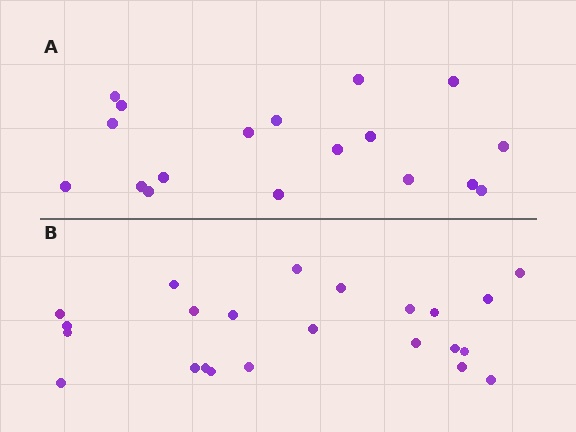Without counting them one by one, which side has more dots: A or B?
Region B (the bottom region) has more dots.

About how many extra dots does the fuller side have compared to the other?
Region B has about 5 more dots than region A.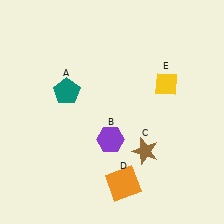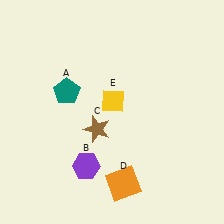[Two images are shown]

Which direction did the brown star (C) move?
The brown star (C) moved left.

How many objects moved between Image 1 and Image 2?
3 objects moved between the two images.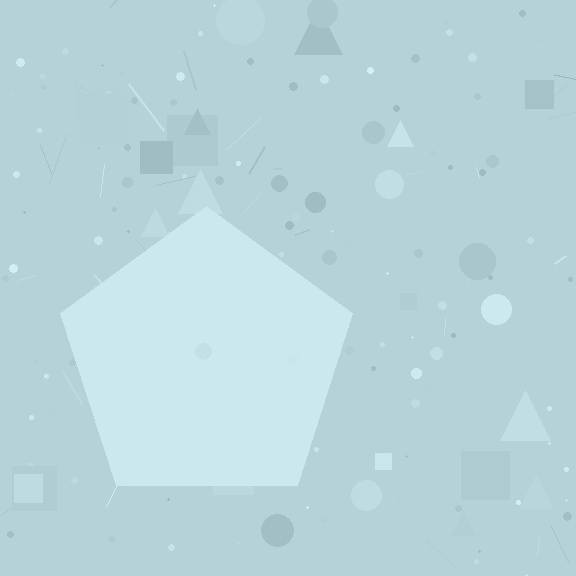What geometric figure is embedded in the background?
A pentagon is embedded in the background.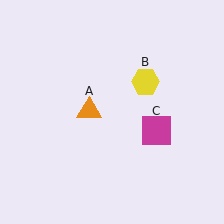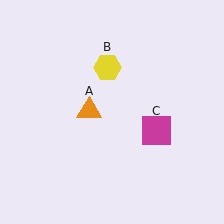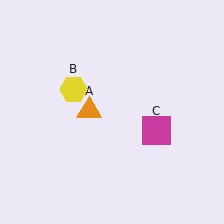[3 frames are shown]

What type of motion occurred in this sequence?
The yellow hexagon (object B) rotated counterclockwise around the center of the scene.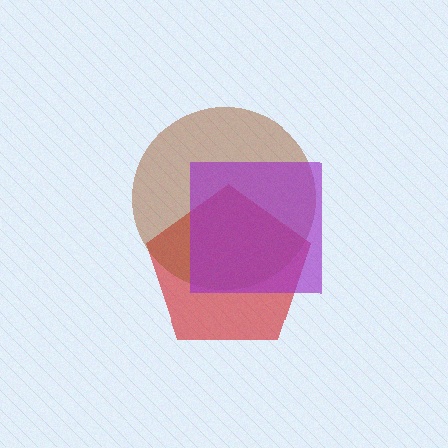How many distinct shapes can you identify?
There are 3 distinct shapes: a red pentagon, a brown circle, a purple square.